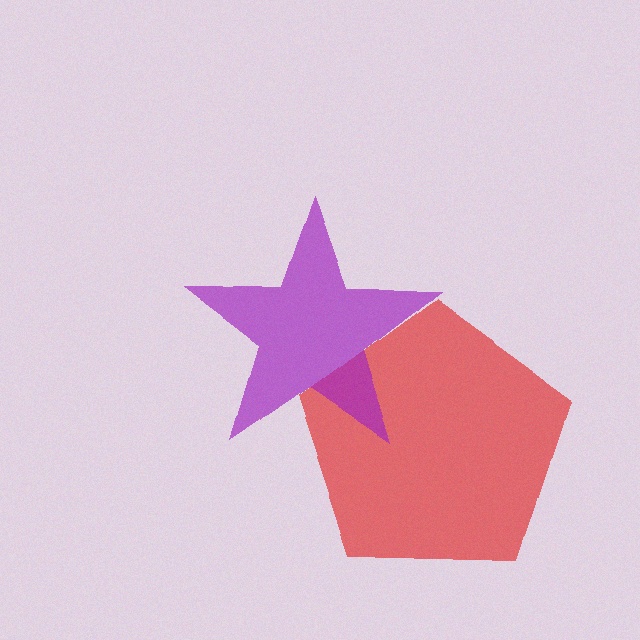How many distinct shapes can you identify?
There are 2 distinct shapes: a red pentagon, a purple star.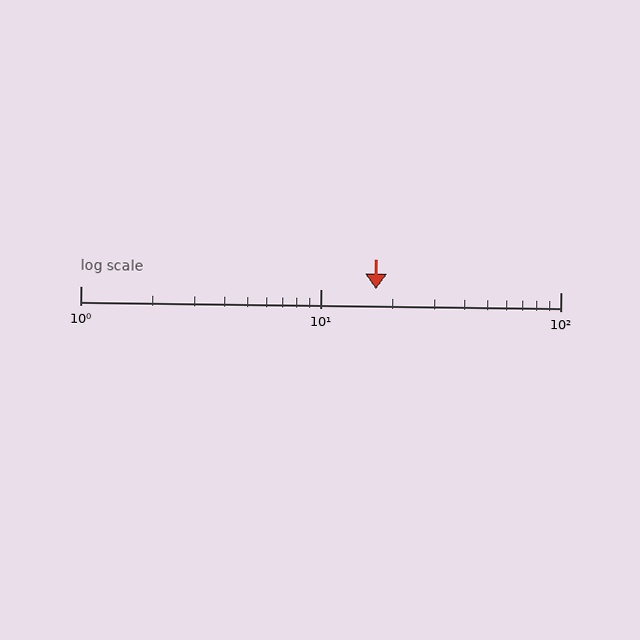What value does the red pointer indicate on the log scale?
The pointer indicates approximately 17.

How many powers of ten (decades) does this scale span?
The scale spans 2 decades, from 1 to 100.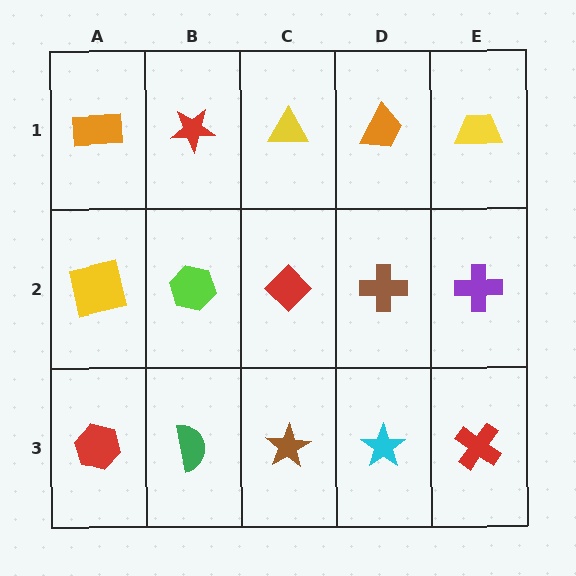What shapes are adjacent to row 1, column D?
A brown cross (row 2, column D), a yellow triangle (row 1, column C), a yellow trapezoid (row 1, column E).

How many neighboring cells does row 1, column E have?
2.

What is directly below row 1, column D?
A brown cross.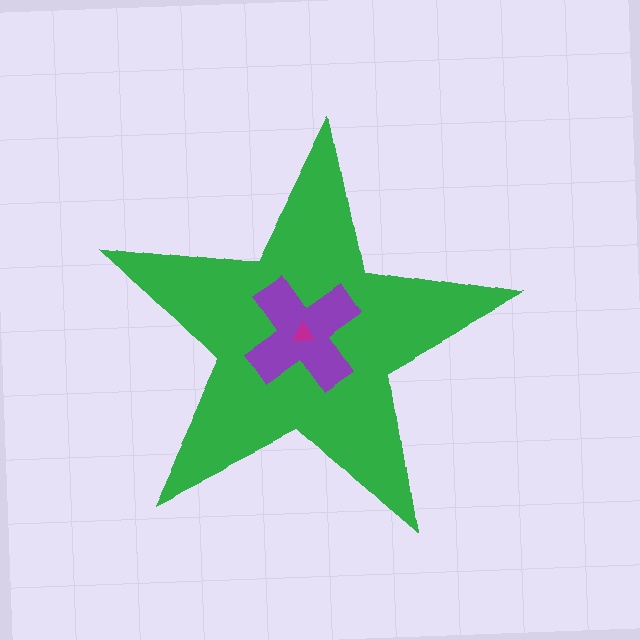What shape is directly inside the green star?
The purple cross.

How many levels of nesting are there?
3.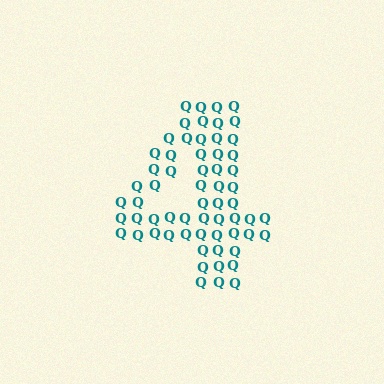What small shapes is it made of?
It is made of small letter Q's.